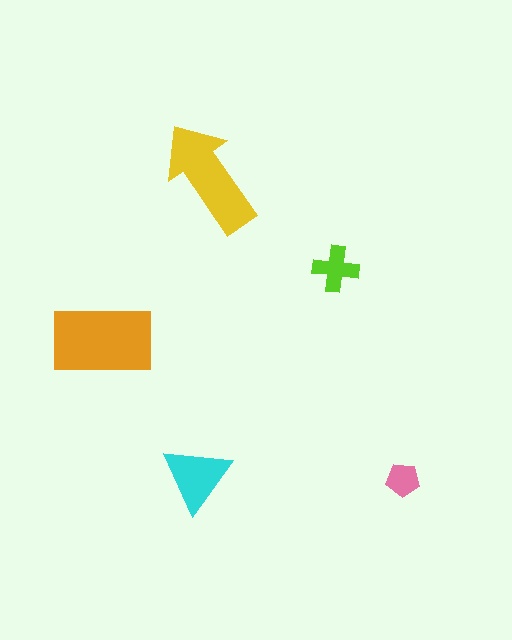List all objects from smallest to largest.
The pink pentagon, the lime cross, the cyan triangle, the yellow arrow, the orange rectangle.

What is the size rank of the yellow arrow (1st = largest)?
2nd.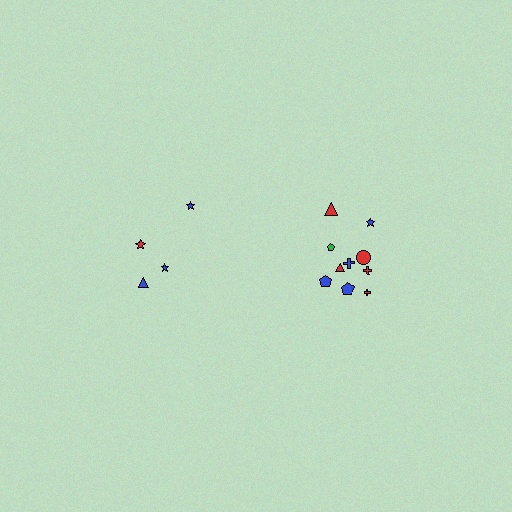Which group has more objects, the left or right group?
The right group.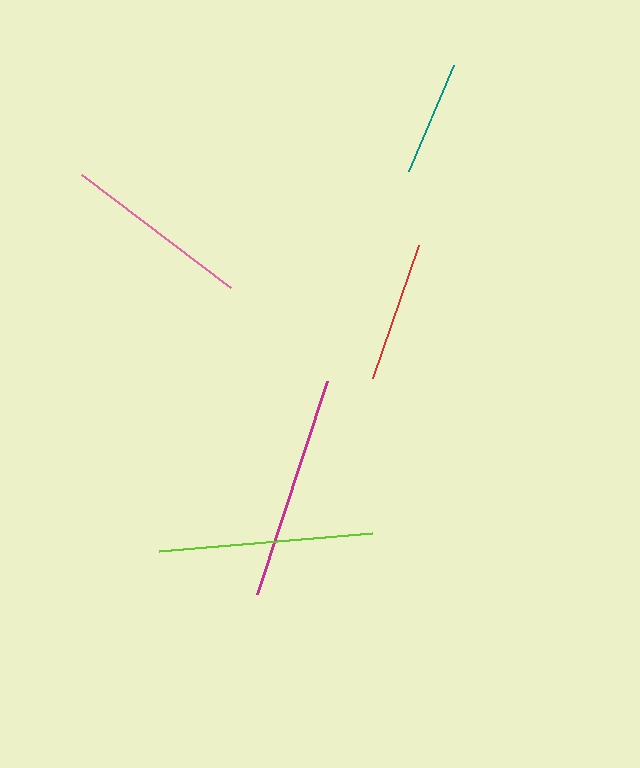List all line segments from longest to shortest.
From longest to shortest: magenta, lime, pink, red, teal.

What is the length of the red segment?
The red segment is approximately 141 pixels long.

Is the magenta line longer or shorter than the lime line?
The magenta line is longer than the lime line.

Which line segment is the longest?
The magenta line is the longest at approximately 225 pixels.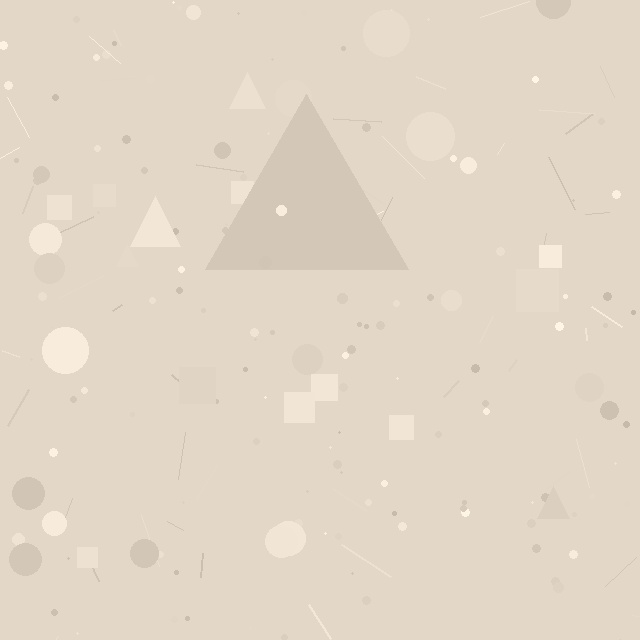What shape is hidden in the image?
A triangle is hidden in the image.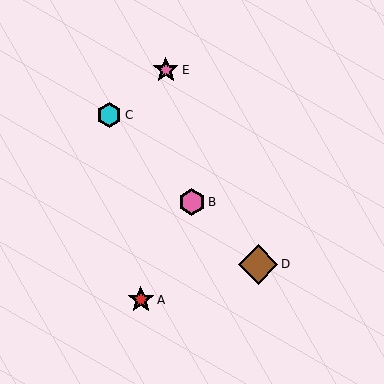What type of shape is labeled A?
Shape A is a red star.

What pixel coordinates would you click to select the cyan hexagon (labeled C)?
Click at (109, 115) to select the cyan hexagon C.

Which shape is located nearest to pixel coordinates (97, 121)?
The cyan hexagon (labeled C) at (109, 115) is nearest to that location.